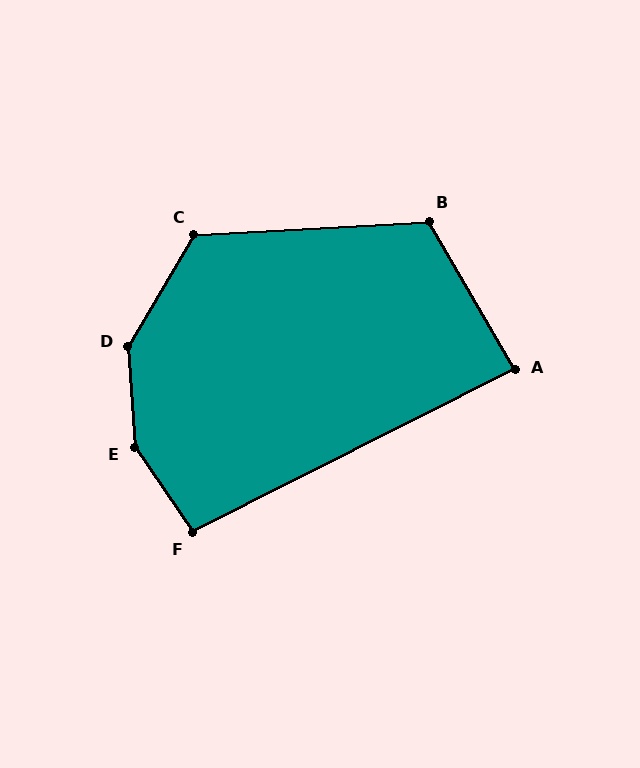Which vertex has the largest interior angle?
E, at approximately 150 degrees.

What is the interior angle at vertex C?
Approximately 124 degrees (obtuse).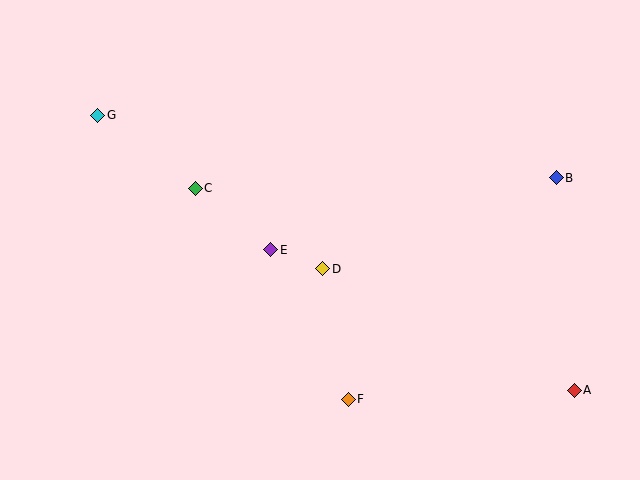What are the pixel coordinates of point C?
Point C is at (195, 188).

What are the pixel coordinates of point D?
Point D is at (323, 269).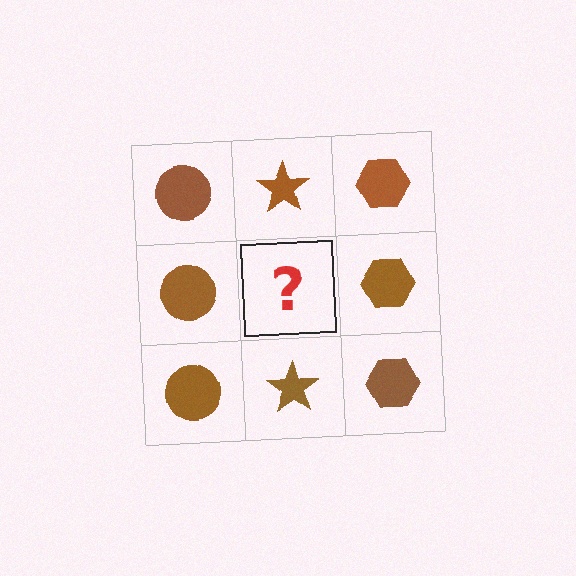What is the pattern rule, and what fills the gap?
The rule is that each column has a consistent shape. The gap should be filled with a brown star.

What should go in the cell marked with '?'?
The missing cell should contain a brown star.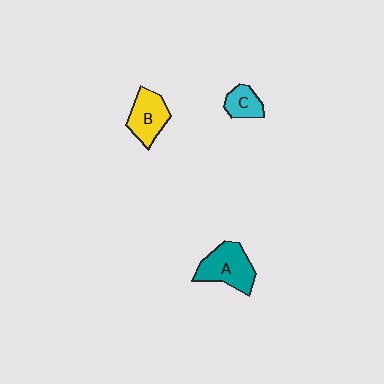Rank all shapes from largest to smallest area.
From largest to smallest: A (teal), B (yellow), C (cyan).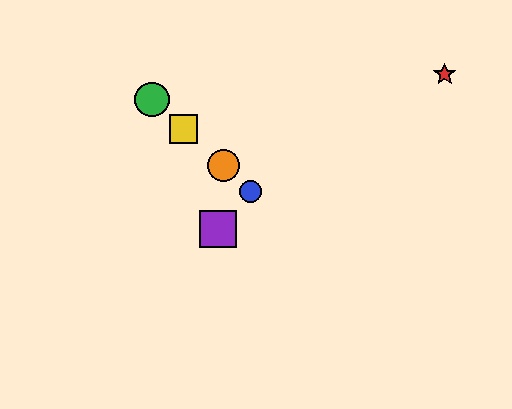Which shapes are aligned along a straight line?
The blue circle, the green circle, the yellow square, the orange circle are aligned along a straight line.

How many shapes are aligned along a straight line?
4 shapes (the blue circle, the green circle, the yellow square, the orange circle) are aligned along a straight line.